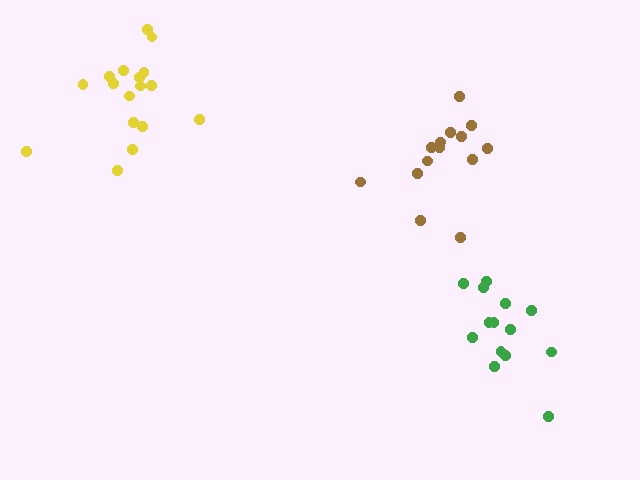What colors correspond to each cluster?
The clusters are colored: brown, yellow, green.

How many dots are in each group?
Group 1: 14 dots, Group 2: 17 dots, Group 3: 14 dots (45 total).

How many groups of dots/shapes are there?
There are 3 groups.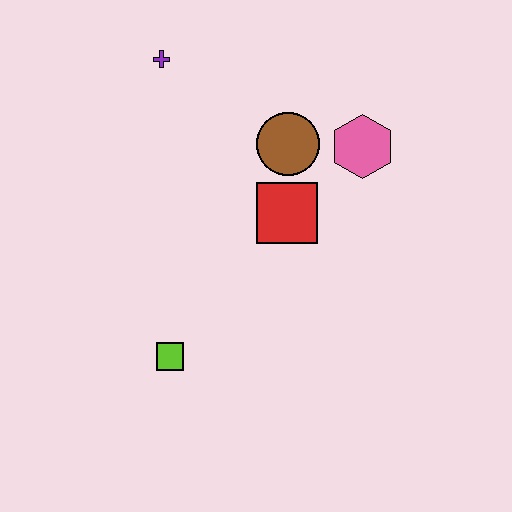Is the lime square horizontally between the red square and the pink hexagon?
No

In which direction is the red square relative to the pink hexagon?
The red square is to the left of the pink hexagon.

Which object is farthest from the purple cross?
The lime square is farthest from the purple cross.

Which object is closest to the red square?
The brown circle is closest to the red square.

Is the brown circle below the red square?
No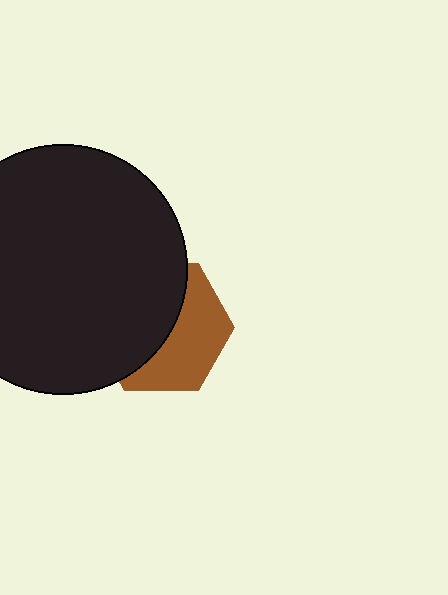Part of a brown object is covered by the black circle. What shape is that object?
It is a hexagon.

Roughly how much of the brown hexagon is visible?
About half of it is visible (roughly 46%).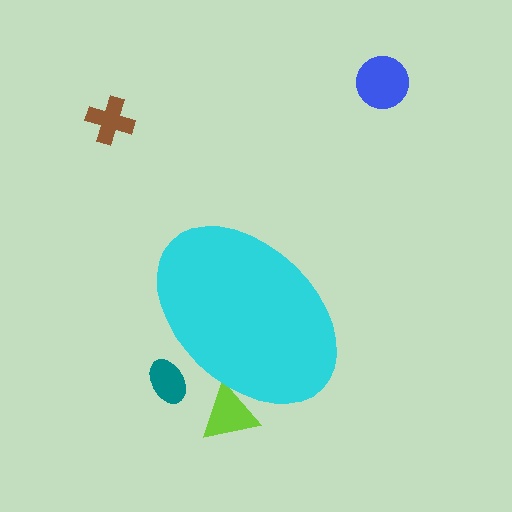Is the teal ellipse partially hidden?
Yes, the teal ellipse is partially hidden behind the cyan ellipse.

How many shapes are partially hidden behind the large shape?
2 shapes are partially hidden.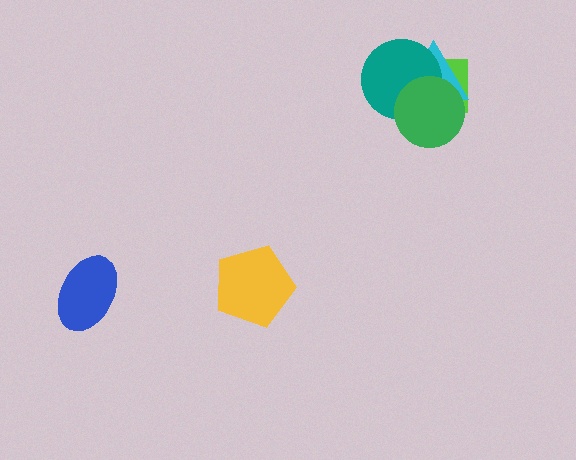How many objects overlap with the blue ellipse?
0 objects overlap with the blue ellipse.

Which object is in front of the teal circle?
The green circle is in front of the teal circle.